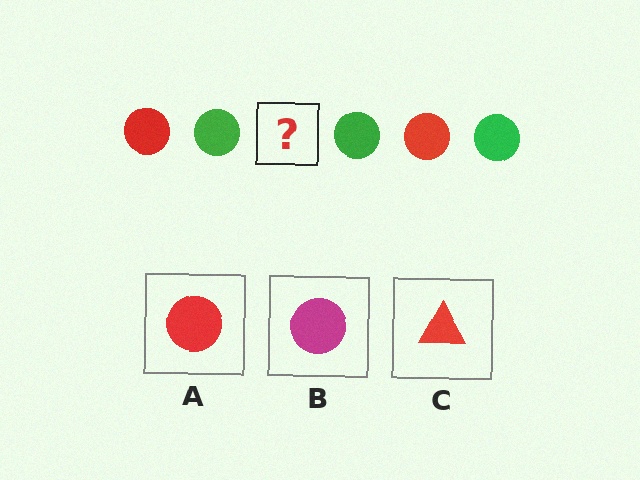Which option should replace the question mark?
Option A.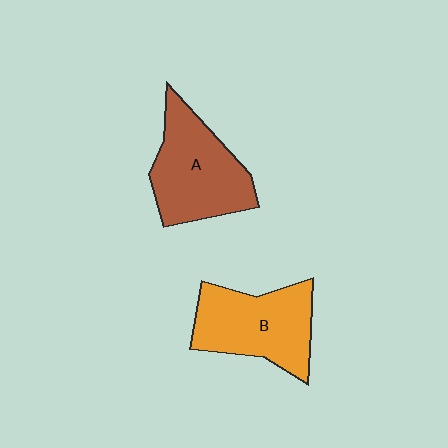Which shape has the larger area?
Shape A (brown).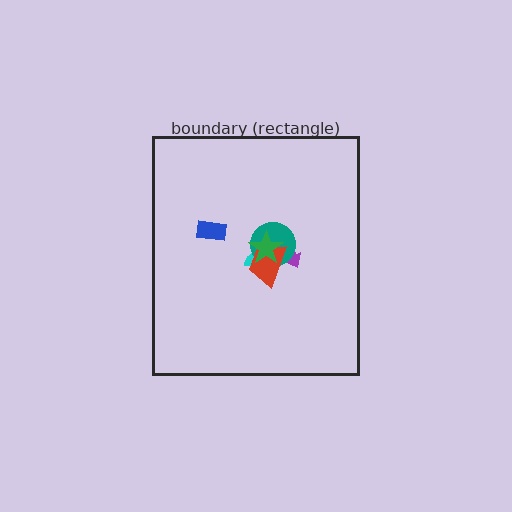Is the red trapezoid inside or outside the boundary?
Inside.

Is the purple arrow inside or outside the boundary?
Inside.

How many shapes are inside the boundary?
6 inside, 0 outside.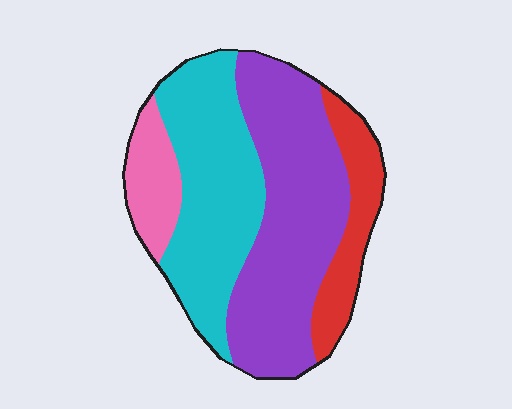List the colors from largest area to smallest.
From largest to smallest: purple, cyan, red, pink.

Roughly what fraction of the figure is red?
Red takes up about one eighth (1/8) of the figure.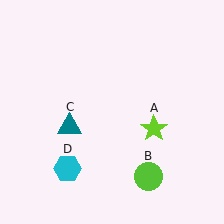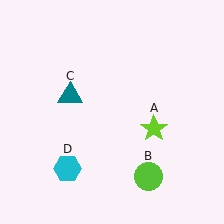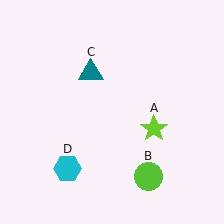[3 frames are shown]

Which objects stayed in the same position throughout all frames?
Lime star (object A) and lime circle (object B) and cyan hexagon (object D) remained stationary.